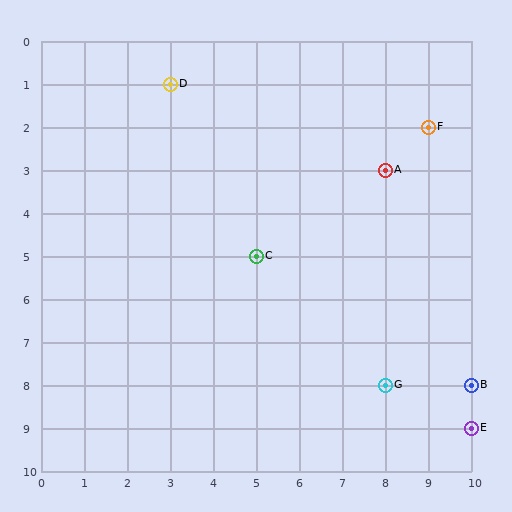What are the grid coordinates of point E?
Point E is at grid coordinates (10, 9).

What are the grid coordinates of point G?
Point G is at grid coordinates (8, 8).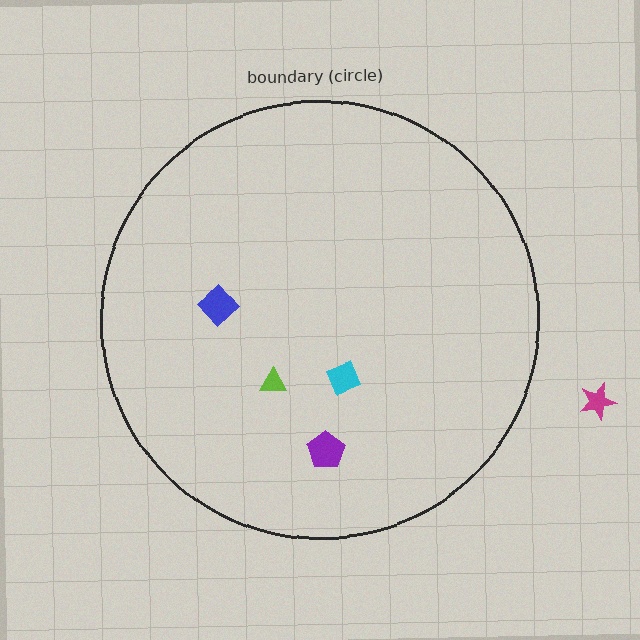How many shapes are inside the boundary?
4 inside, 1 outside.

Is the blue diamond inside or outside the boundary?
Inside.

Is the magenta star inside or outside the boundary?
Outside.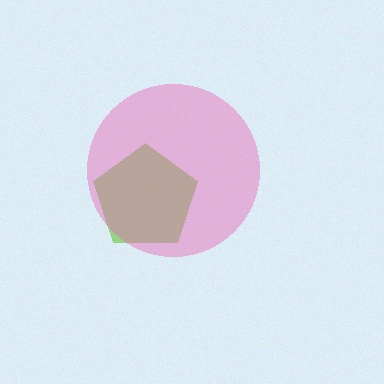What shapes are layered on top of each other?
The layered shapes are: a lime pentagon, a pink circle.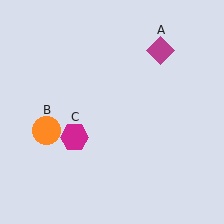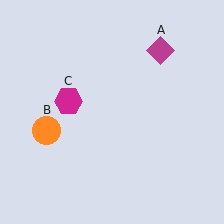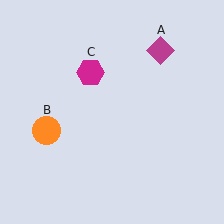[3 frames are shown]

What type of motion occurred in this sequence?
The magenta hexagon (object C) rotated clockwise around the center of the scene.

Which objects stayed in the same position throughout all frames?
Magenta diamond (object A) and orange circle (object B) remained stationary.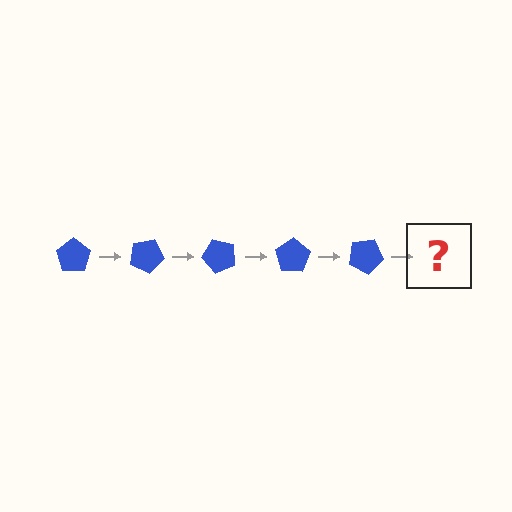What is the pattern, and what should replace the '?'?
The pattern is that the pentagon rotates 25 degrees each step. The '?' should be a blue pentagon rotated 125 degrees.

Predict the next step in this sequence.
The next step is a blue pentagon rotated 125 degrees.